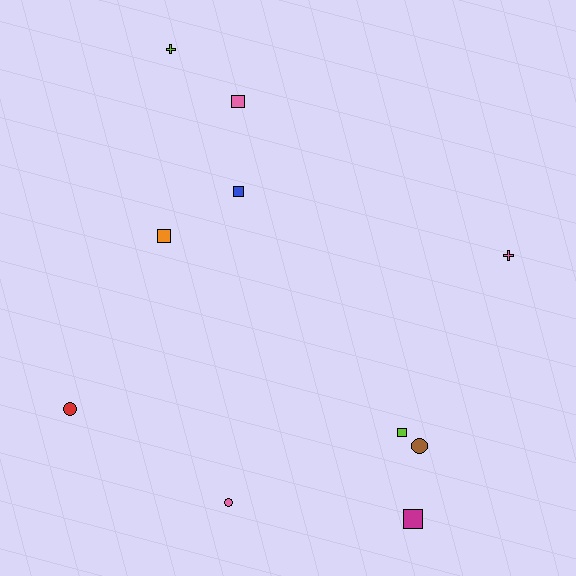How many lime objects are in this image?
There are 2 lime objects.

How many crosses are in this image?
There are 2 crosses.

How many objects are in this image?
There are 10 objects.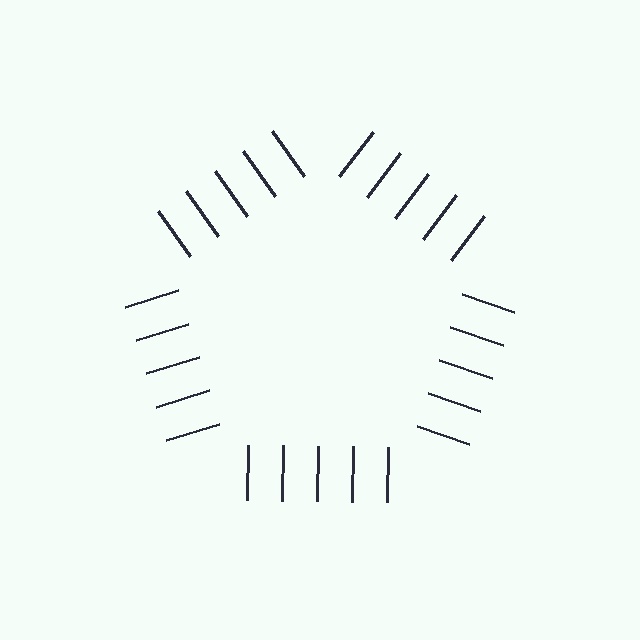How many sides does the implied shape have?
5 sides — the line-ends trace a pentagon.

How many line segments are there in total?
25 — 5 along each of the 5 edges.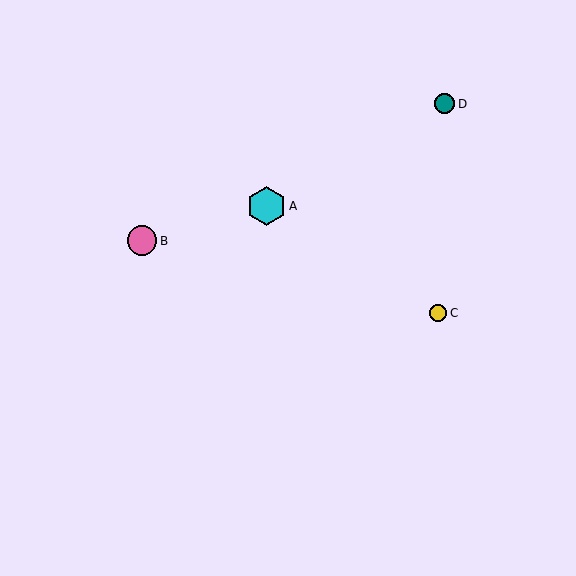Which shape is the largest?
The cyan hexagon (labeled A) is the largest.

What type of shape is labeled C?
Shape C is a yellow circle.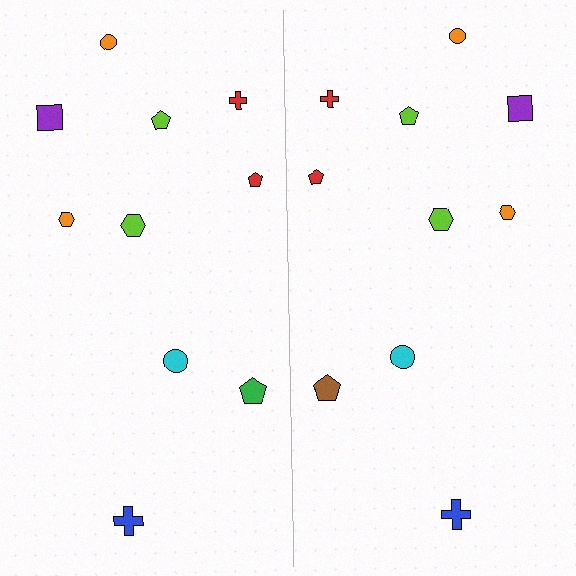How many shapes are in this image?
There are 20 shapes in this image.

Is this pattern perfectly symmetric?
No, the pattern is not perfectly symmetric. The brown pentagon on the right side breaks the symmetry — its mirror counterpart is green.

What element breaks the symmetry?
The brown pentagon on the right side breaks the symmetry — its mirror counterpart is green.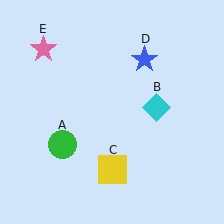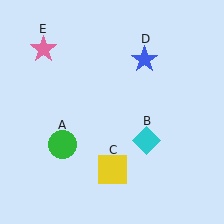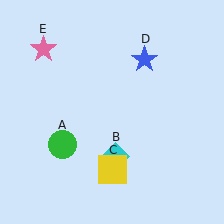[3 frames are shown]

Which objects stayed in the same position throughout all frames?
Green circle (object A) and yellow square (object C) and blue star (object D) and pink star (object E) remained stationary.